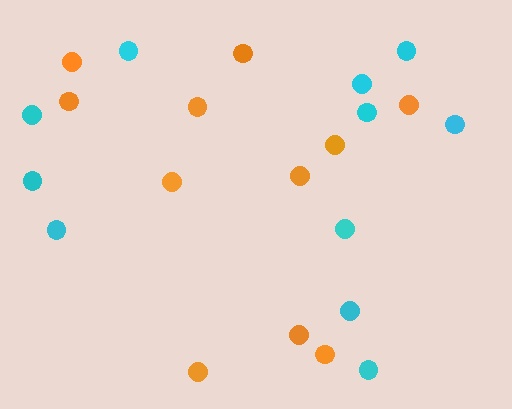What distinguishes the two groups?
There are 2 groups: one group of orange circles (11) and one group of cyan circles (11).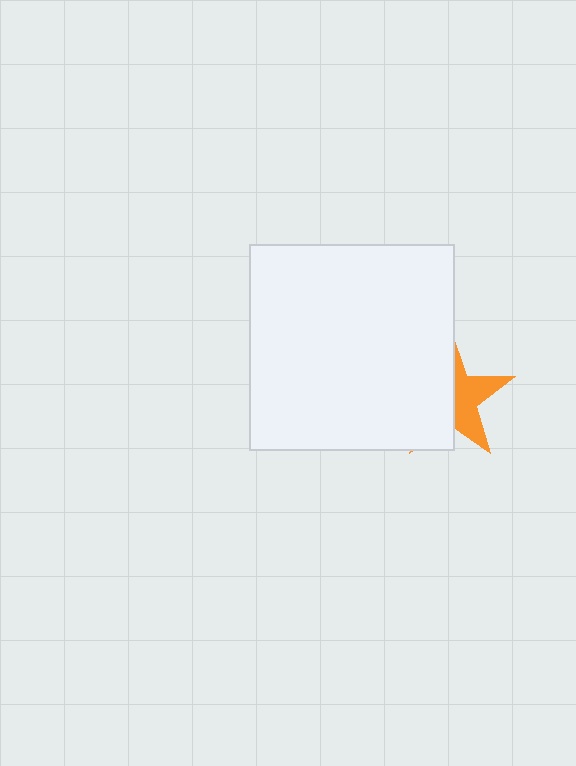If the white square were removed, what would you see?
You would see the complete orange star.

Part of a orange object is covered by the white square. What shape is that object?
It is a star.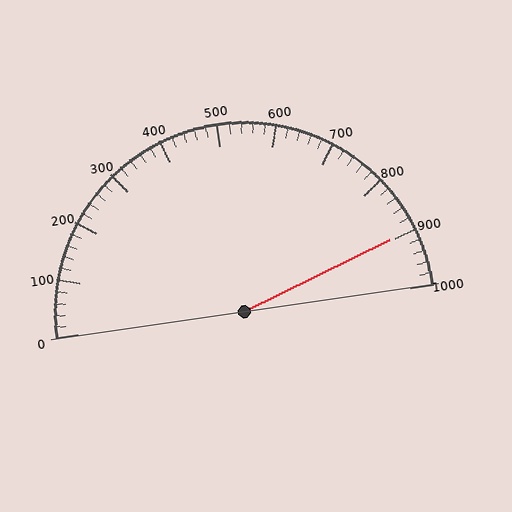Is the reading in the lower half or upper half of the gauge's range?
The reading is in the upper half of the range (0 to 1000).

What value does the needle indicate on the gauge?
The needle indicates approximately 900.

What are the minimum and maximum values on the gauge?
The gauge ranges from 0 to 1000.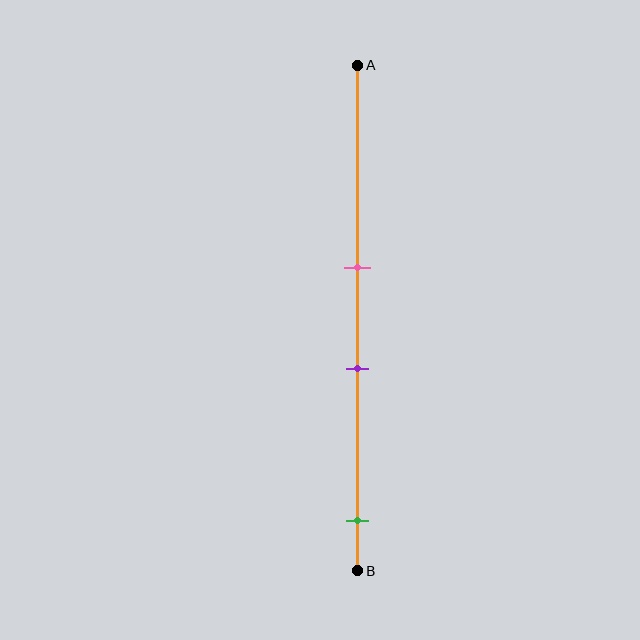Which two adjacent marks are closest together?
The pink and purple marks are the closest adjacent pair.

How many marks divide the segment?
There are 3 marks dividing the segment.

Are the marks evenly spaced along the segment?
No, the marks are not evenly spaced.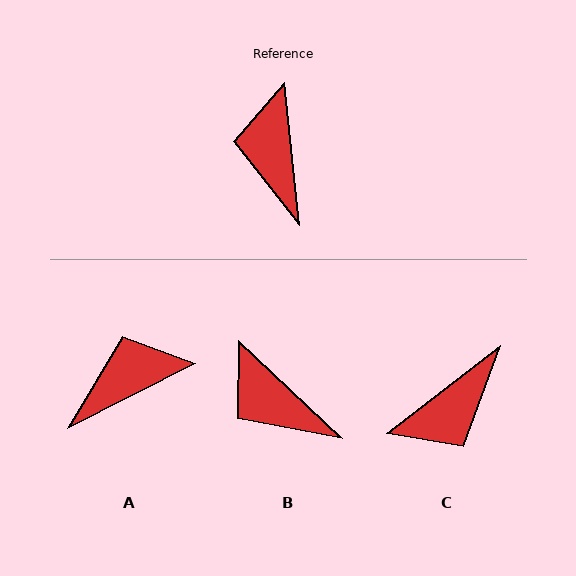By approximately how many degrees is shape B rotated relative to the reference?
Approximately 41 degrees counter-clockwise.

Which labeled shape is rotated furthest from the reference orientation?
C, about 122 degrees away.